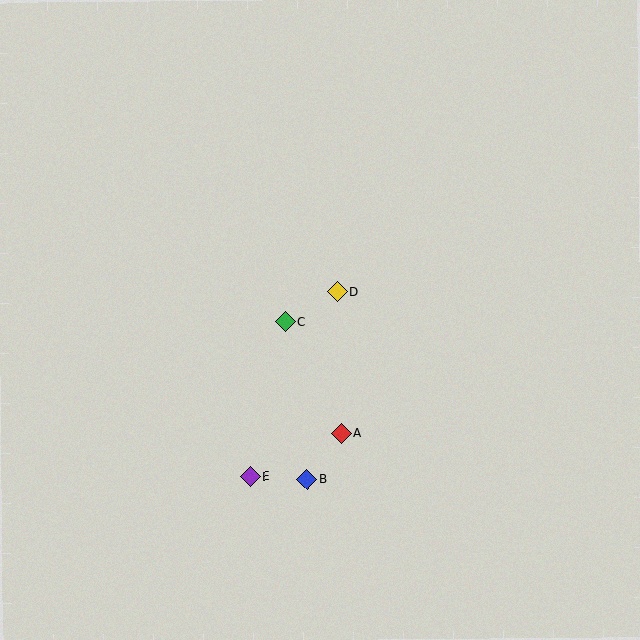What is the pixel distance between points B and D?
The distance between B and D is 190 pixels.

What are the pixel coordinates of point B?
Point B is at (307, 479).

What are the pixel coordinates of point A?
Point A is at (341, 433).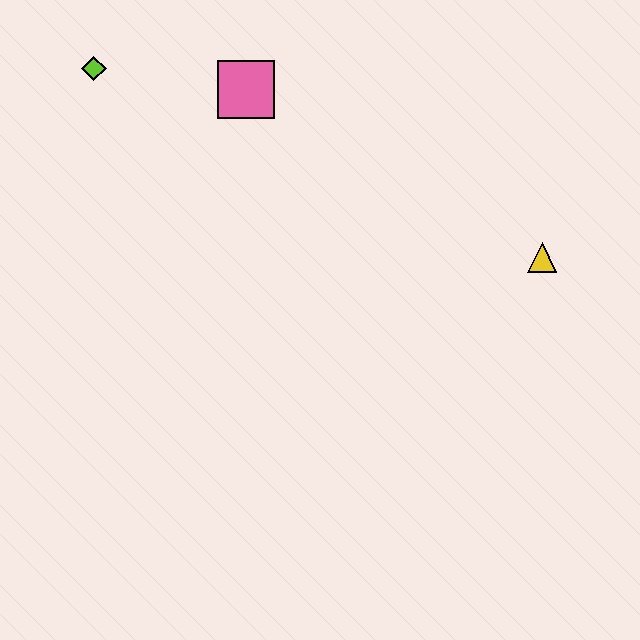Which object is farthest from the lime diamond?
The yellow triangle is farthest from the lime diamond.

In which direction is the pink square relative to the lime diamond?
The pink square is to the right of the lime diamond.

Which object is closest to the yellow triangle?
The pink square is closest to the yellow triangle.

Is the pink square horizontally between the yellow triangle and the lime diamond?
Yes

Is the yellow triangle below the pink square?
Yes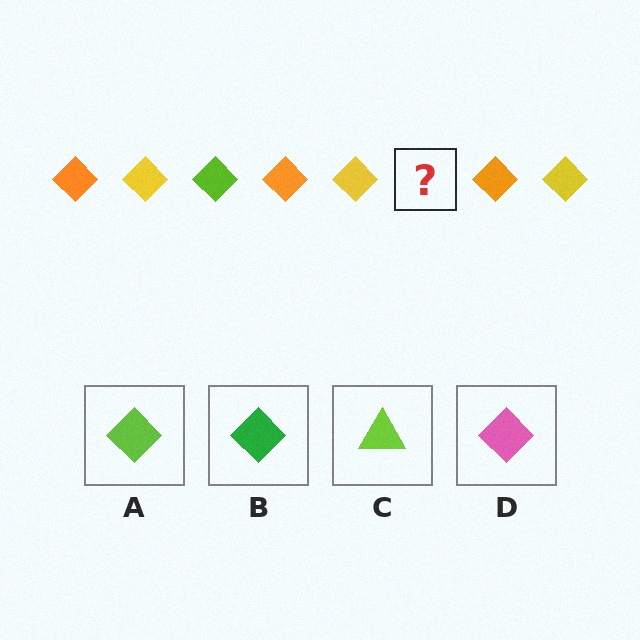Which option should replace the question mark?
Option A.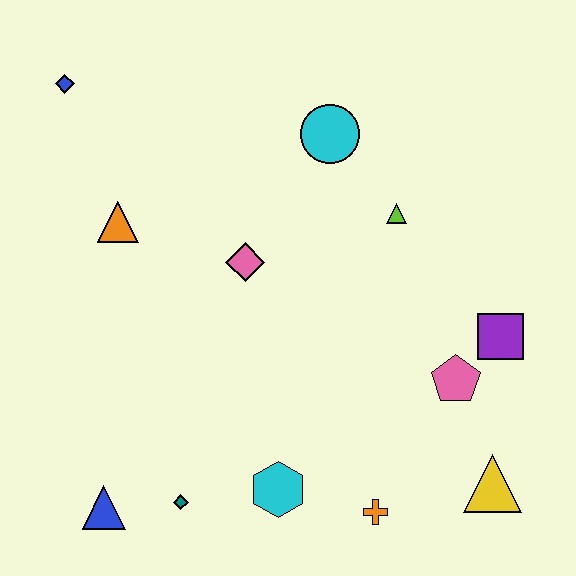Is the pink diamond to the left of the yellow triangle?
Yes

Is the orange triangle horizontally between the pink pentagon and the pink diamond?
No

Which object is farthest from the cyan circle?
The blue triangle is farthest from the cyan circle.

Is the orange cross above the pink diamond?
No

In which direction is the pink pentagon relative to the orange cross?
The pink pentagon is above the orange cross.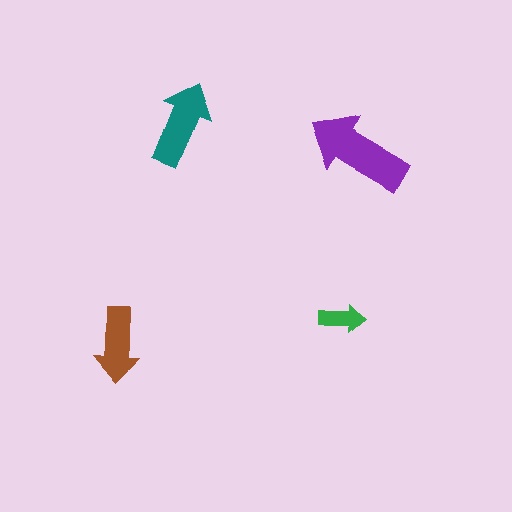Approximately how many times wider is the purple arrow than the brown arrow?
About 1.5 times wider.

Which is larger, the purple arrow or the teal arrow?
The purple one.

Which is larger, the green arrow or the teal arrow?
The teal one.